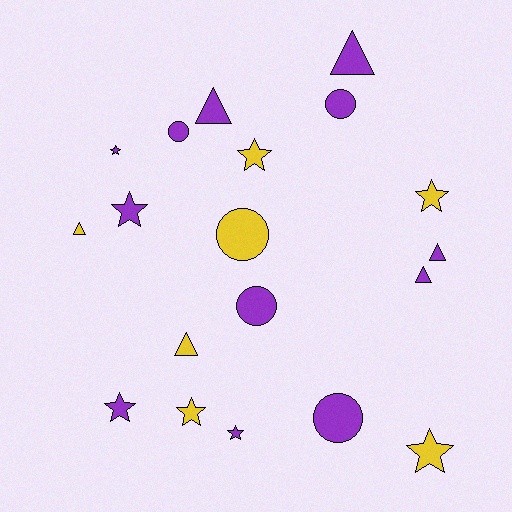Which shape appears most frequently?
Star, with 8 objects.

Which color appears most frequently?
Purple, with 12 objects.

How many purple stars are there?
There are 4 purple stars.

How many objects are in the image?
There are 19 objects.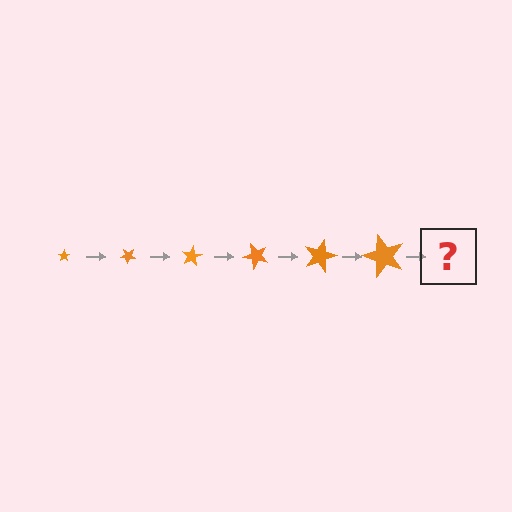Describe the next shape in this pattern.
It should be a star, larger than the previous one and rotated 240 degrees from the start.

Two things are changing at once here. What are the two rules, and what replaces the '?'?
The two rules are that the star grows larger each step and it rotates 40 degrees each step. The '?' should be a star, larger than the previous one and rotated 240 degrees from the start.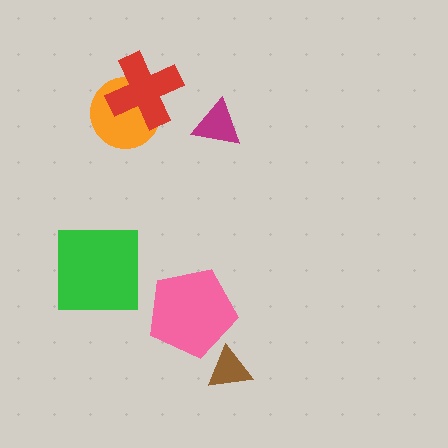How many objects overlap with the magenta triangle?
0 objects overlap with the magenta triangle.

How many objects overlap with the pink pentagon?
0 objects overlap with the pink pentagon.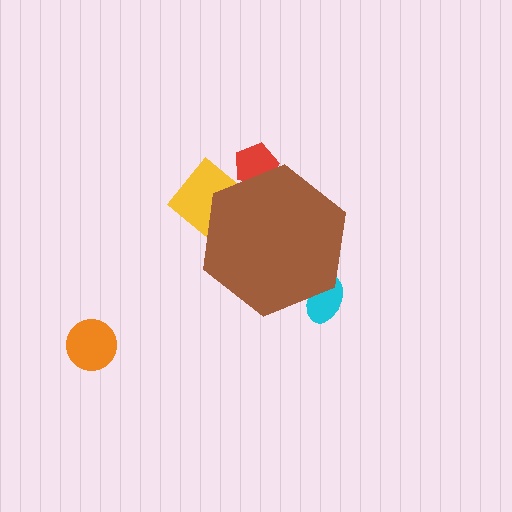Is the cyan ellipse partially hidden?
Yes, the cyan ellipse is partially hidden behind the brown hexagon.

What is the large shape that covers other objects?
A brown hexagon.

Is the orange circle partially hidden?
No, the orange circle is fully visible.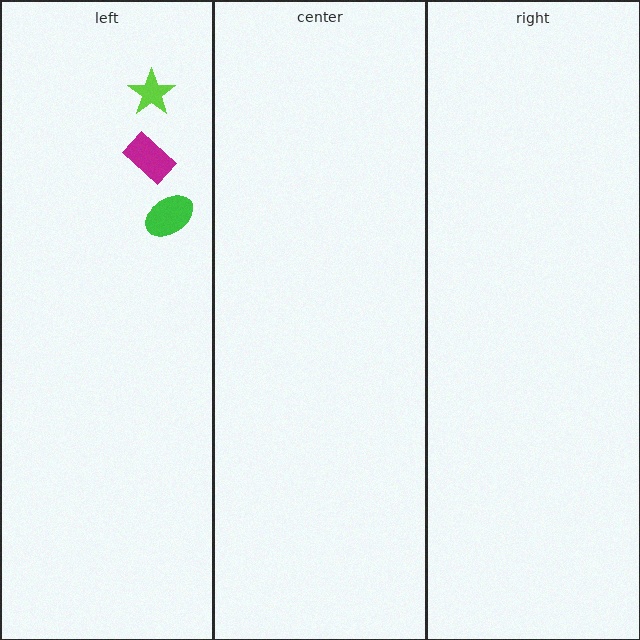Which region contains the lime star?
The left region.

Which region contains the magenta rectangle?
The left region.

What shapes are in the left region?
The lime star, the magenta rectangle, the green ellipse.